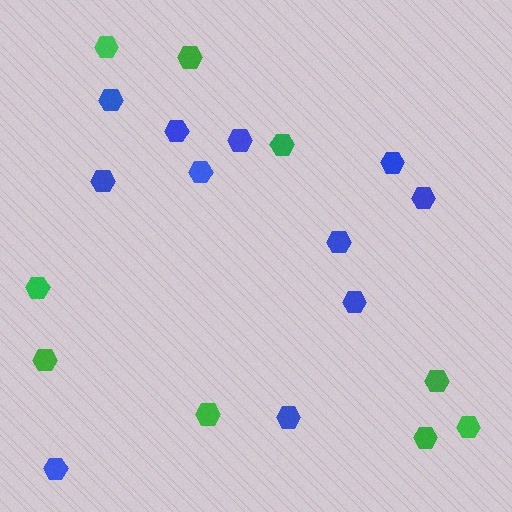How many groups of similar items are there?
There are 2 groups: one group of blue hexagons (11) and one group of green hexagons (9).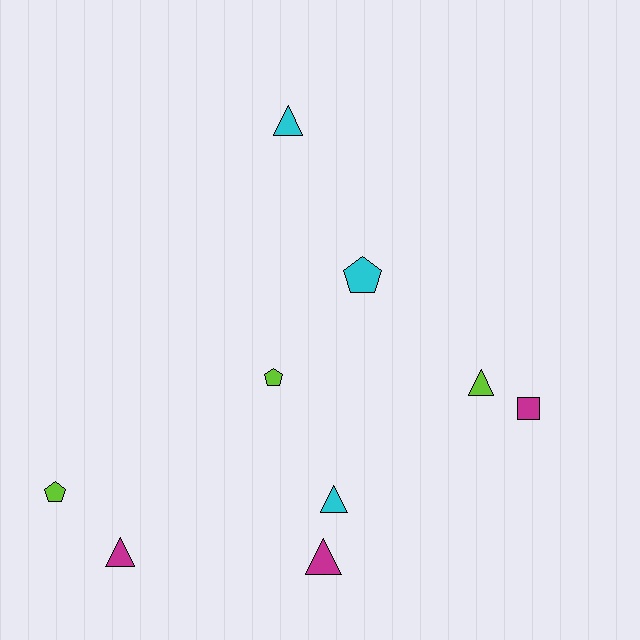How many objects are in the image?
There are 9 objects.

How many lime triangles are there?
There is 1 lime triangle.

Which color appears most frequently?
Cyan, with 3 objects.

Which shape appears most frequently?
Triangle, with 5 objects.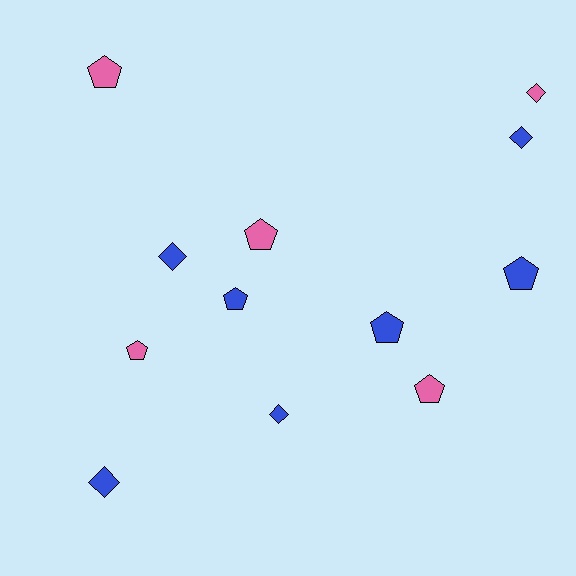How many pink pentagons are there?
There are 4 pink pentagons.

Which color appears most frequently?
Blue, with 7 objects.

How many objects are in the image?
There are 12 objects.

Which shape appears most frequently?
Pentagon, with 7 objects.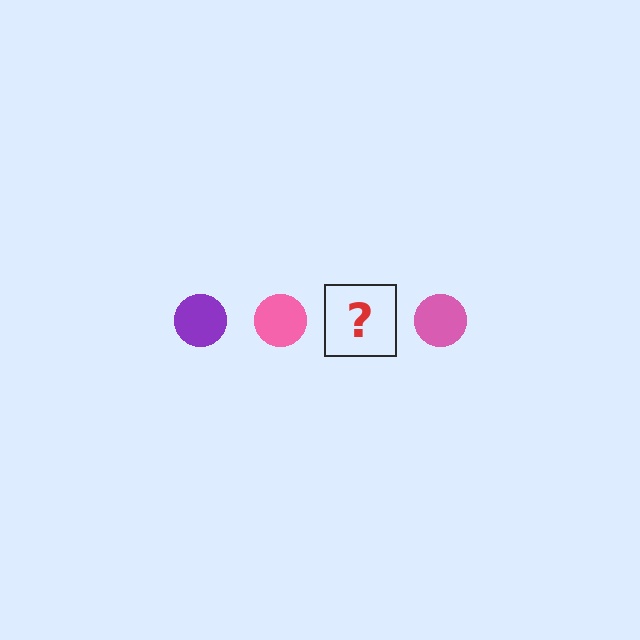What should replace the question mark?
The question mark should be replaced with a purple circle.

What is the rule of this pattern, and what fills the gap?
The rule is that the pattern cycles through purple, pink circles. The gap should be filled with a purple circle.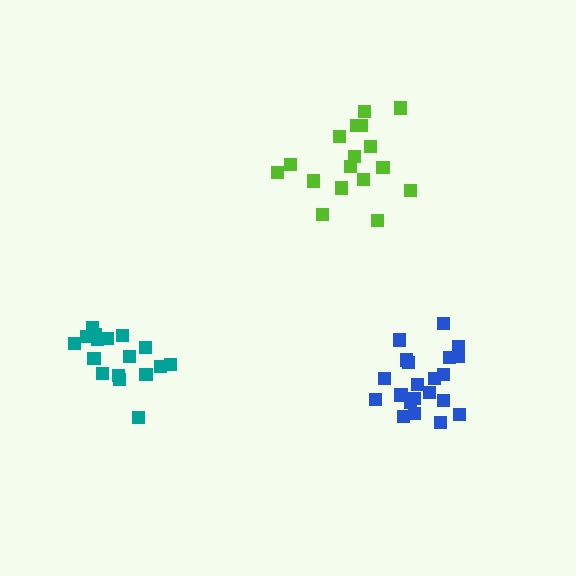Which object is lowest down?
The blue cluster is bottommost.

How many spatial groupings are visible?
There are 3 spatial groupings.